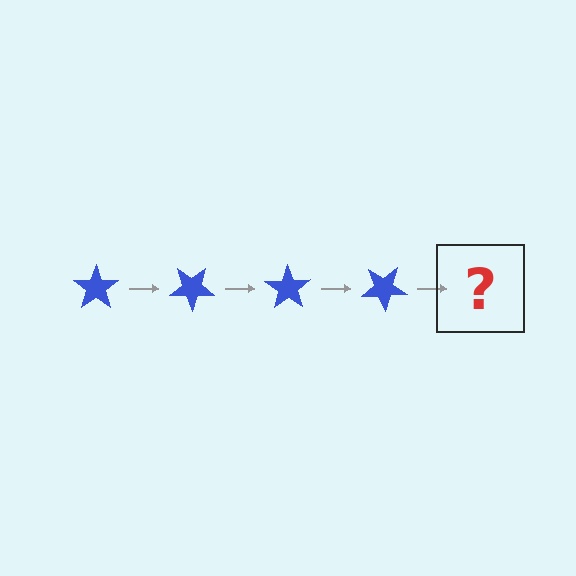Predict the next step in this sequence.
The next step is a blue star rotated 140 degrees.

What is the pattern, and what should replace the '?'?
The pattern is that the star rotates 35 degrees each step. The '?' should be a blue star rotated 140 degrees.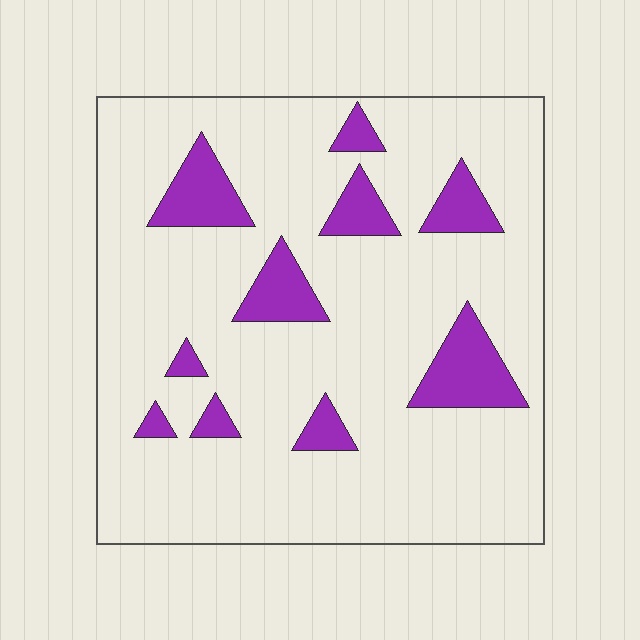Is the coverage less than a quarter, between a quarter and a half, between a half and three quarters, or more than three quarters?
Less than a quarter.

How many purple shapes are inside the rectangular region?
10.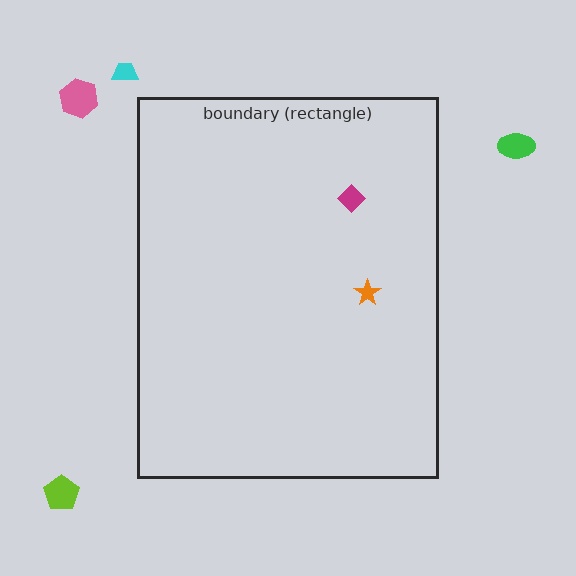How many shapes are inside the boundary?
2 inside, 4 outside.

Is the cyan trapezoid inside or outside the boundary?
Outside.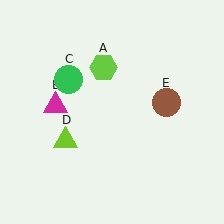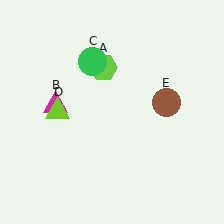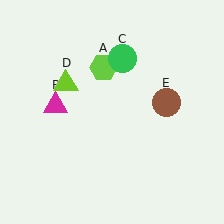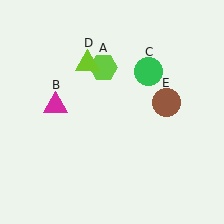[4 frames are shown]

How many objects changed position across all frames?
2 objects changed position: green circle (object C), lime triangle (object D).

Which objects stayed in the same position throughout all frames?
Lime hexagon (object A) and magenta triangle (object B) and brown circle (object E) remained stationary.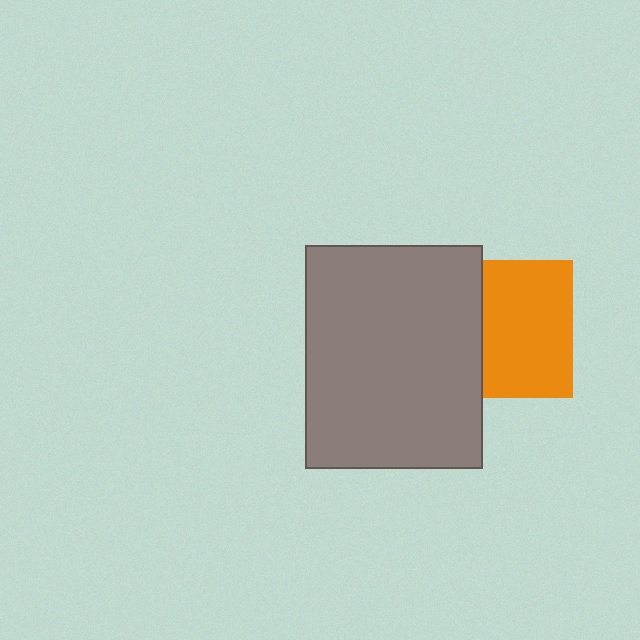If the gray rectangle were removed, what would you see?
You would see the complete orange square.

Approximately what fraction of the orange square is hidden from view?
Roughly 36% of the orange square is hidden behind the gray rectangle.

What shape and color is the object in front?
The object in front is a gray rectangle.